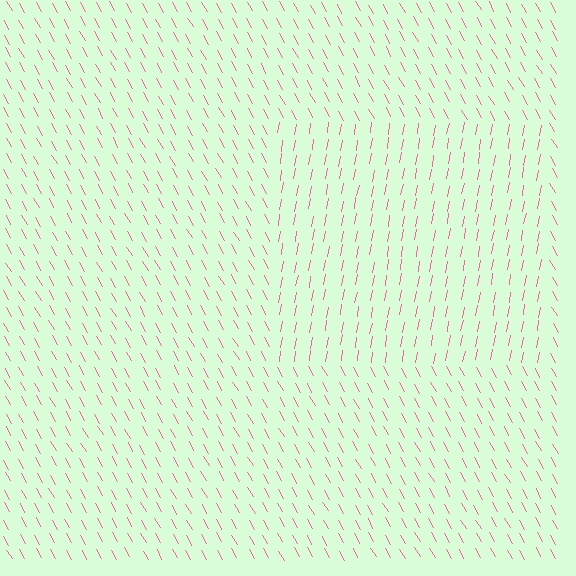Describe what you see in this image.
The image is filled with small pink line segments. A rectangle region in the image has lines oriented differently from the surrounding lines, creating a visible texture boundary.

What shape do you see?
I see a rectangle.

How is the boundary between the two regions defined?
The boundary is defined purely by a change in line orientation (approximately 39 degrees difference). All lines are the same color and thickness.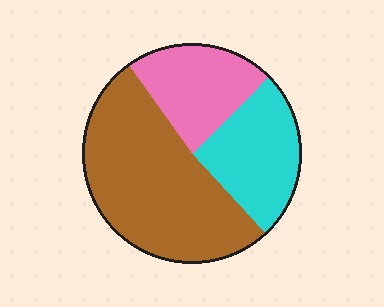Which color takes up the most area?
Brown, at roughly 50%.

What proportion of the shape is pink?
Pink takes up about one quarter (1/4) of the shape.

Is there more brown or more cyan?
Brown.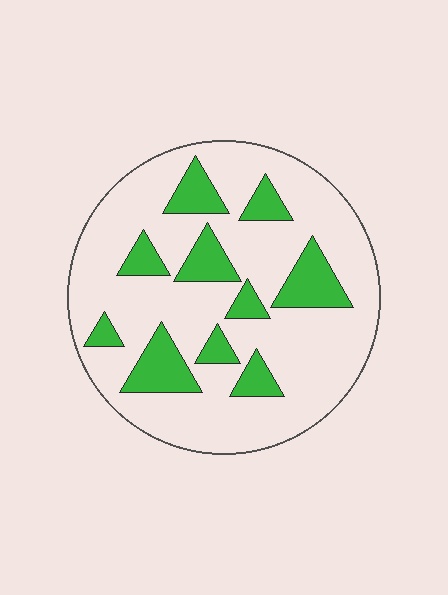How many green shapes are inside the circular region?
10.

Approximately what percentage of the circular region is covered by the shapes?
Approximately 20%.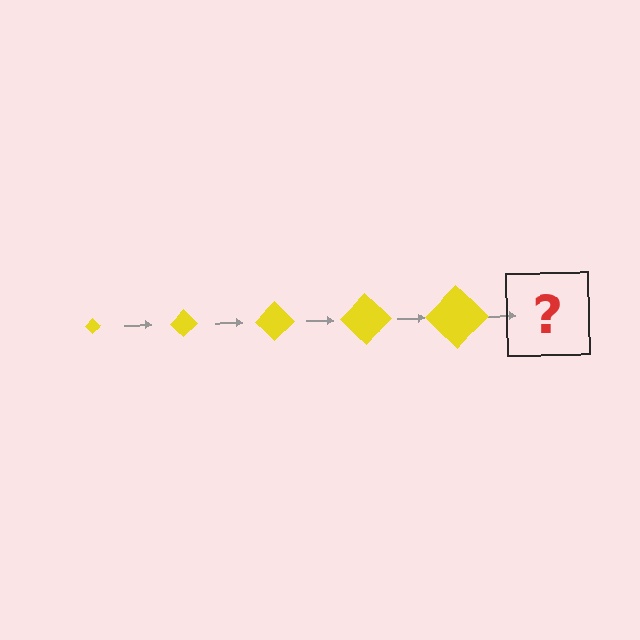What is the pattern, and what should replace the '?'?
The pattern is that the diamond gets progressively larger each step. The '?' should be a yellow diamond, larger than the previous one.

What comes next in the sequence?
The next element should be a yellow diamond, larger than the previous one.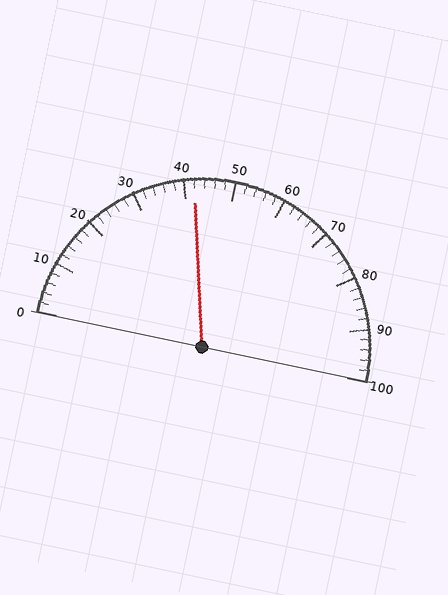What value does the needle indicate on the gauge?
The needle indicates approximately 42.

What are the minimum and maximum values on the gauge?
The gauge ranges from 0 to 100.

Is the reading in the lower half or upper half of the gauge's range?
The reading is in the lower half of the range (0 to 100).